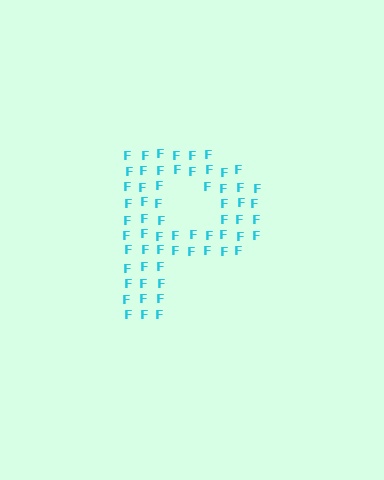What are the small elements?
The small elements are letter F's.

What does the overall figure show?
The overall figure shows the letter P.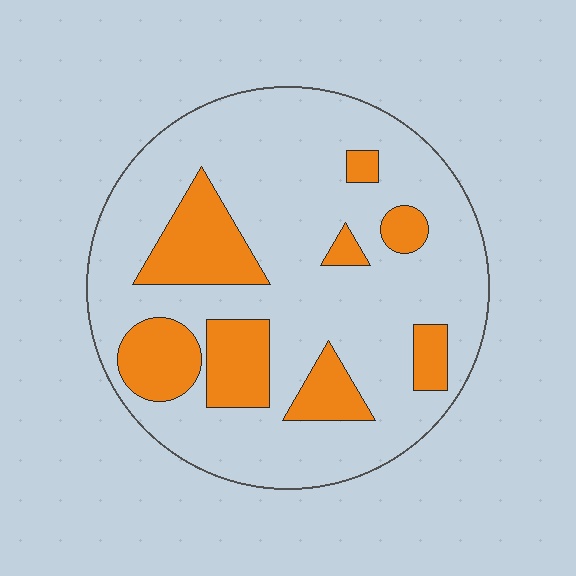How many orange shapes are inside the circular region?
8.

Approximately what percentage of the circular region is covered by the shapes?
Approximately 25%.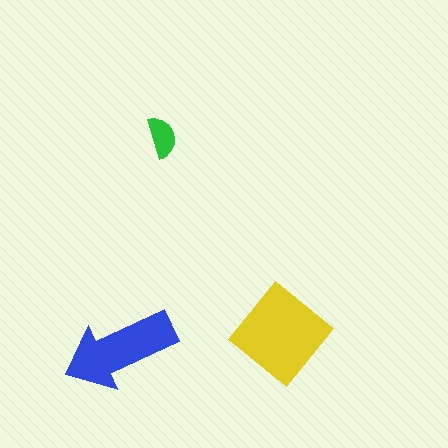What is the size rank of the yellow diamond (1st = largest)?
1st.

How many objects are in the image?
There are 3 objects in the image.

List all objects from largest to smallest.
The yellow diamond, the blue arrow, the green semicircle.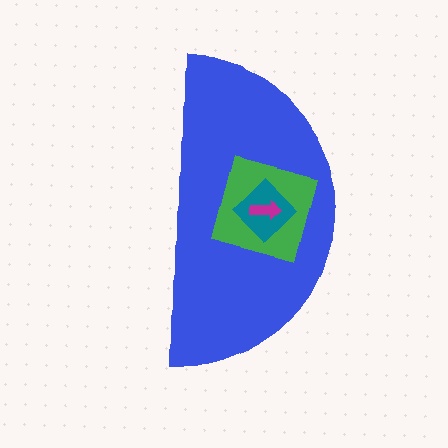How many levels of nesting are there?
4.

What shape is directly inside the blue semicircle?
The green square.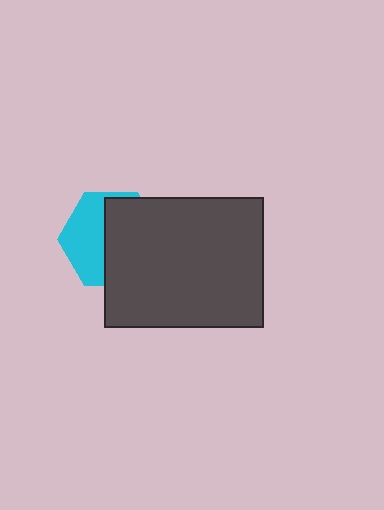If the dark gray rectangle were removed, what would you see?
You would see the complete cyan hexagon.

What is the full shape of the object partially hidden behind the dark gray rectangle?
The partially hidden object is a cyan hexagon.